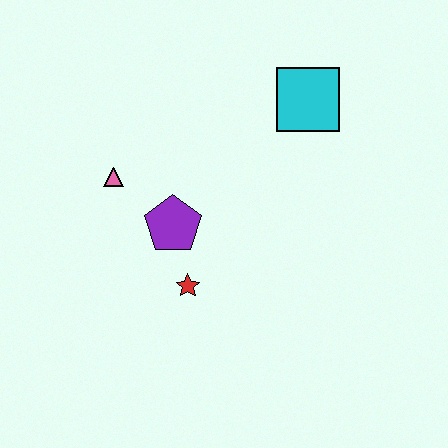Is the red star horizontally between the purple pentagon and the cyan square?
Yes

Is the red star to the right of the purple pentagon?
Yes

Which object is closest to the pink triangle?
The purple pentagon is closest to the pink triangle.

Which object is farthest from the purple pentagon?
The cyan square is farthest from the purple pentagon.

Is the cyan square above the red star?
Yes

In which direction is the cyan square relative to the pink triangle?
The cyan square is to the right of the pink triangle.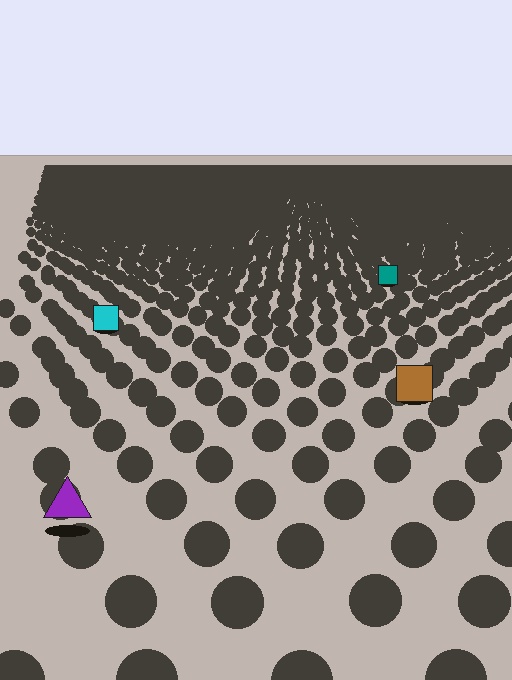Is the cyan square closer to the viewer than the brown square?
No. The brown square is closer — you can tell from the texture gradient: the ground texture is coarser near it.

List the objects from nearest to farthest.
From nearest to farthest: the purple triangle, the brown square, the cyan square, the teal square.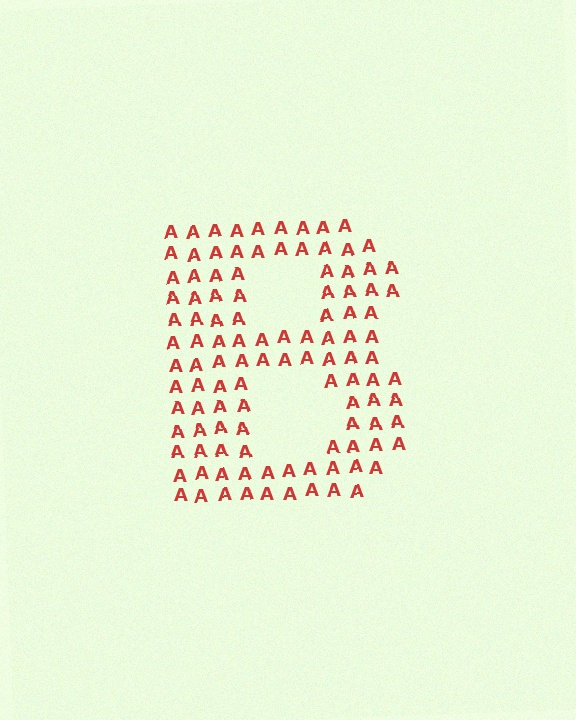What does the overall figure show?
The overall figure shows the letter B.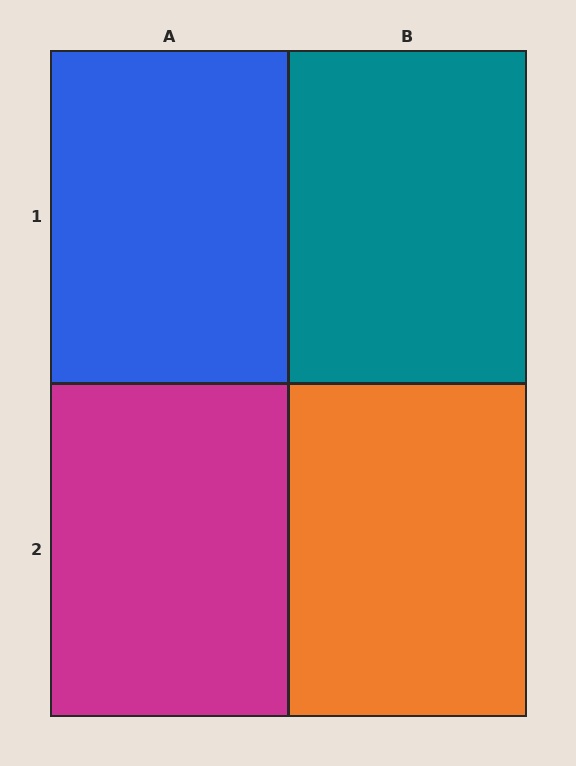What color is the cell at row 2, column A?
Magenta.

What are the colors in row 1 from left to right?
Blue, teal.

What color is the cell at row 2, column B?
Orange.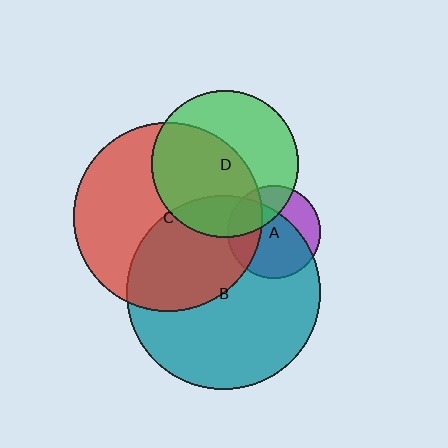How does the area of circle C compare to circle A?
Approximately 4.1 times.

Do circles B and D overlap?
Yes.